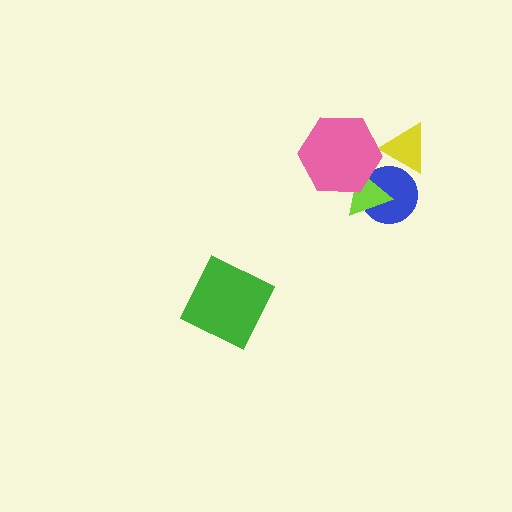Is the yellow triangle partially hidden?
Yes, it is partially covered by another shape.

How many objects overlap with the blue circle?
2 objects overlap with the blue circle.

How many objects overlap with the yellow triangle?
1 object overlaps with the yellow triangle.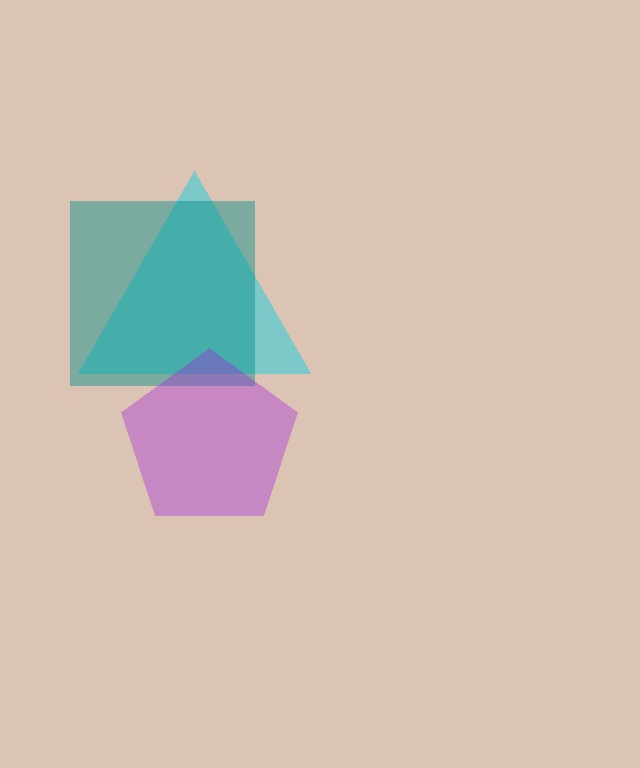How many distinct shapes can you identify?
There are 3 distinct shapes: a cyan triangle, a teal square, a purple pentagon.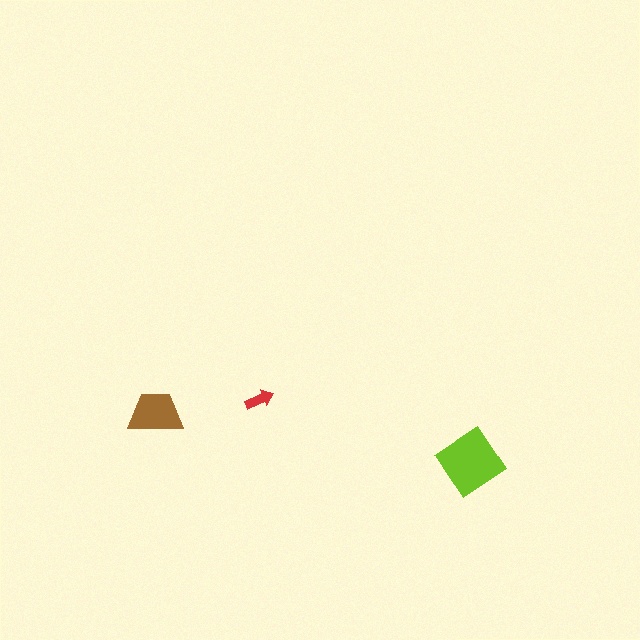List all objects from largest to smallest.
The lime diamond, the brown trapezoid, the red arrow.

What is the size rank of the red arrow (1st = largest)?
3rd.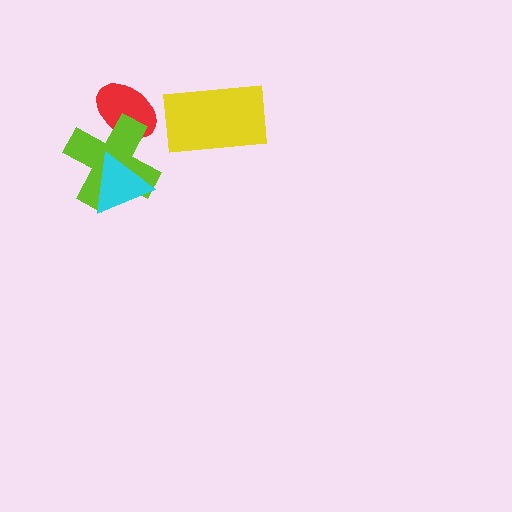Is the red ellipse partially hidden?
Yes, it is partially covered by another shape.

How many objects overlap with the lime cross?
2 objects overlap with the lime cross.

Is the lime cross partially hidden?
Yes, it is partially covered by another shape.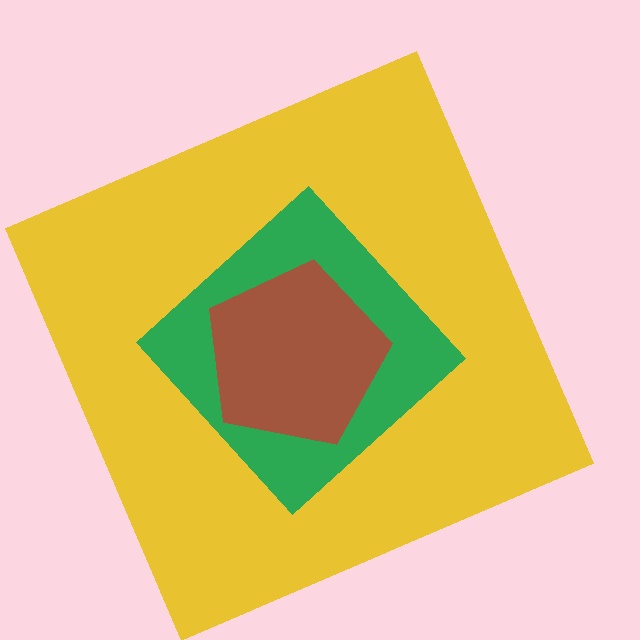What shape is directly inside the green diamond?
The brown pentagon.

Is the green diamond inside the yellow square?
Yes.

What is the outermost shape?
The yellow square.